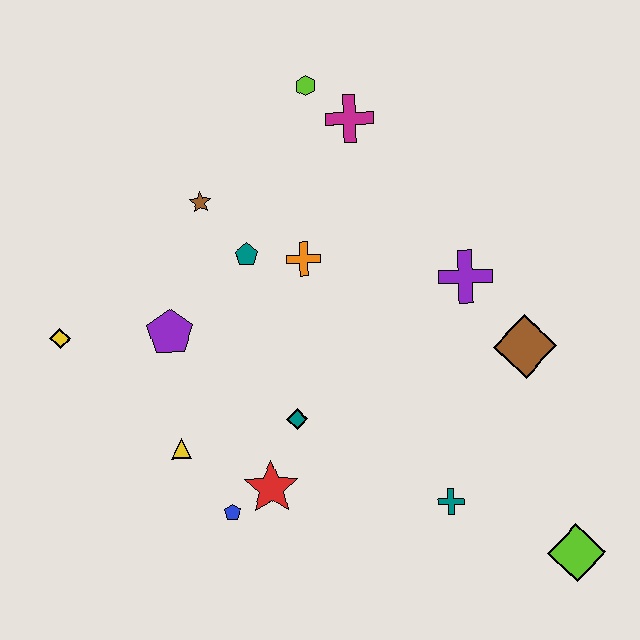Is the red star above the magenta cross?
No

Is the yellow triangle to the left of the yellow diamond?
No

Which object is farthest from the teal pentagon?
The lime diamond is farthest from the teal pentagon.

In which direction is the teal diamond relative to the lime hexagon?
The teal diamond is below the lime hexagon.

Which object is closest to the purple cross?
The brown diamond is closest to the purple cross.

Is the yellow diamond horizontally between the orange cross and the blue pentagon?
No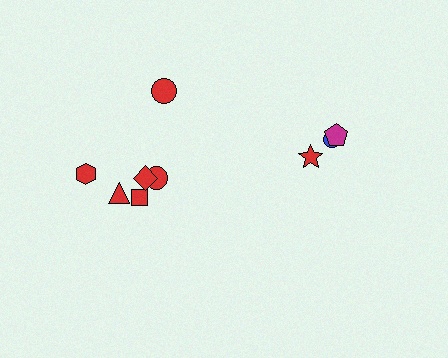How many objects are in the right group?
There are 3 objects.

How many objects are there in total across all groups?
There are 9 objects.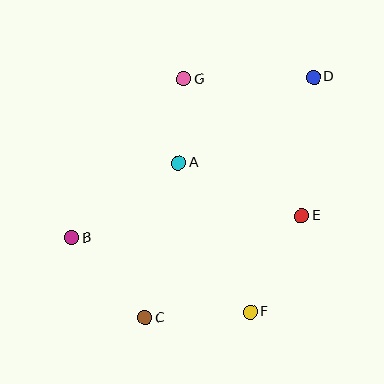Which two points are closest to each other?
Points A and G are closest to each other.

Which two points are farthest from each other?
Points C and D are farthest from each other.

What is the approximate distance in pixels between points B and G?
The distance between B and G is approximately 195 pixels.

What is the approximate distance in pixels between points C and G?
The distance between C and G is approximately 242 pixels.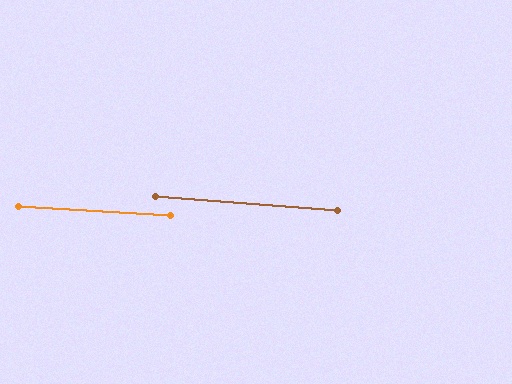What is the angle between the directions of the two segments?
Approximately 1 degree.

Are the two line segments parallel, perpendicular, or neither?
Parallel — their directions differ by only 1.2°.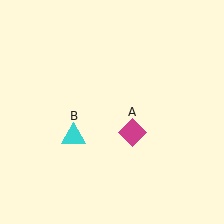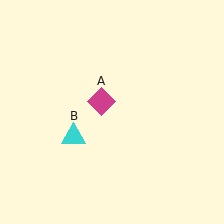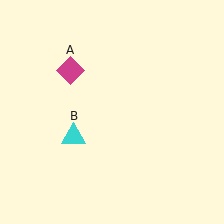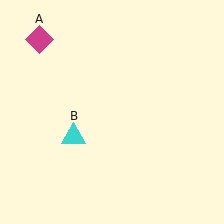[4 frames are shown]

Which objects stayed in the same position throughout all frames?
Cyan triangle (object B) remained stationary.